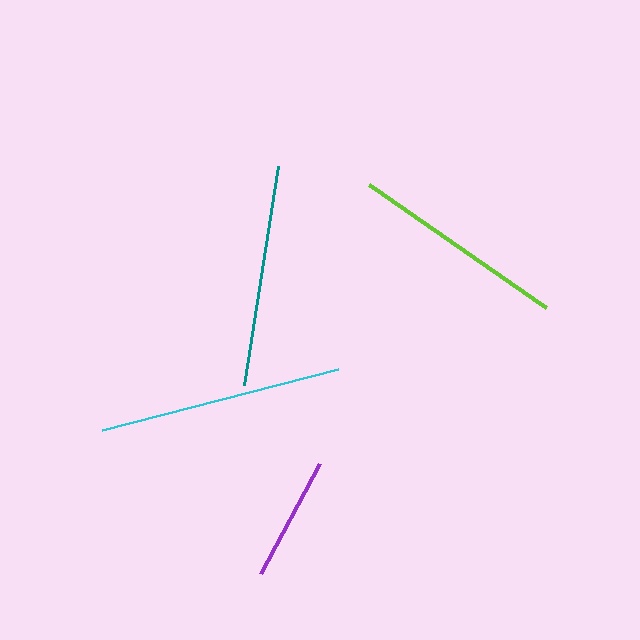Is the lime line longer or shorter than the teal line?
The teal line is longer than the lime line.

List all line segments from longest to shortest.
From longest to shortest: cyan, teal, lime, purple.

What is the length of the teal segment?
The teal segment is approximately 222 pixels long.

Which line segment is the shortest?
The purple line is the shortest at approximately 125 pixels.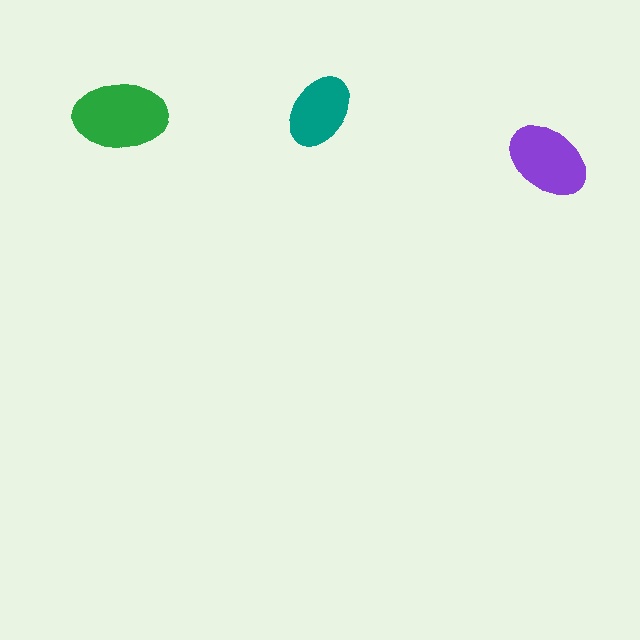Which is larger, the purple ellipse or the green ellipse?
The green one.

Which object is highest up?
The teal ellipse is topmost.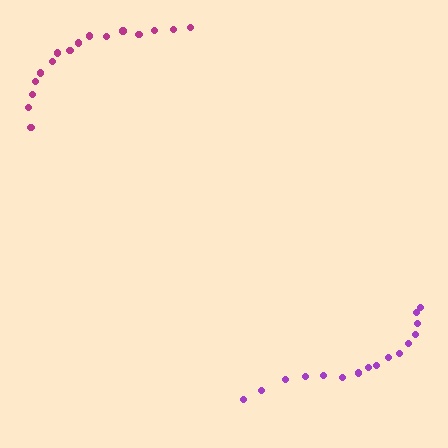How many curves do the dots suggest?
There are 2 distinct paths.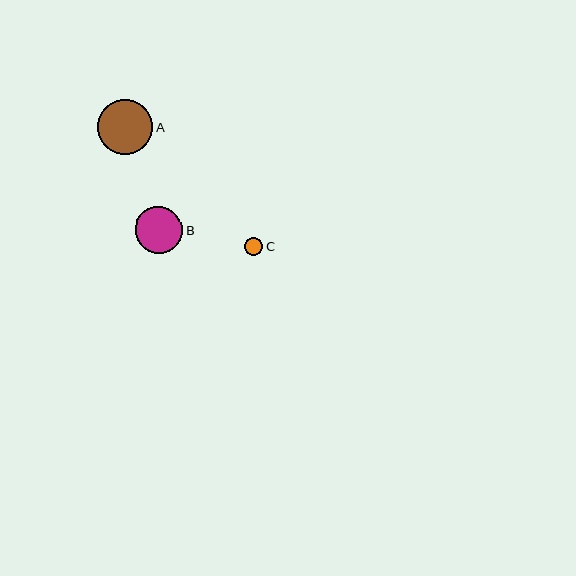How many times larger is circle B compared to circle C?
Circle B is approximately 2.6 times the size of circle C.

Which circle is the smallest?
Circle C is the smallest with a size of approximately 18 pixels.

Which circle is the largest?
Circle A is the largest with a size of approximately 55 pixels.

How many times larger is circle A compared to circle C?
Circle A is approximately 3.0 times the size of circle C.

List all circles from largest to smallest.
From largest to smallest: A, B, C.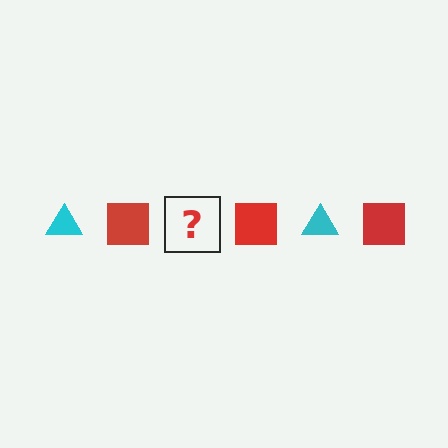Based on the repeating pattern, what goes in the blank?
The blank should be a cyan triangle.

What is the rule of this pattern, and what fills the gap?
The rule is that the pattern alternates between cyan triangle and red square. The gap should be filled with a cyan triangle.